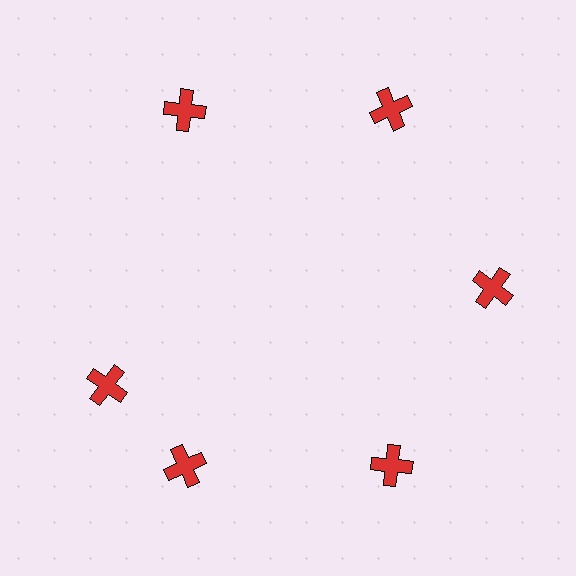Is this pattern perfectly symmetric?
No. The 6 red crosses are arranged in a ring, but one element near the 9 o'clock position is rotated out of alignment along the ring, breaking the 6-fold rotational symmetry.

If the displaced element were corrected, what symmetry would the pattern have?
It would have 6-fold rotational symmetry — the pattern would map onto itself every 60 degrees.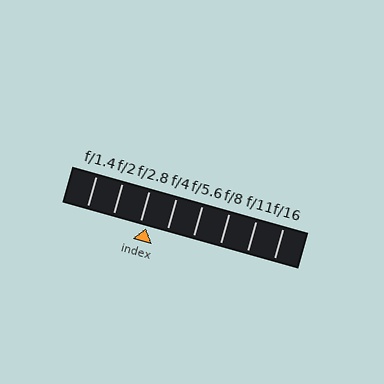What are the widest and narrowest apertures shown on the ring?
The widest aperture shown is f/1.4 and the narrowest is f/16.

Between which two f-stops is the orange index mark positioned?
The index mark is between f/2.8 and f/4.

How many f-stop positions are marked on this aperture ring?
There are 8 f-stop positions marked.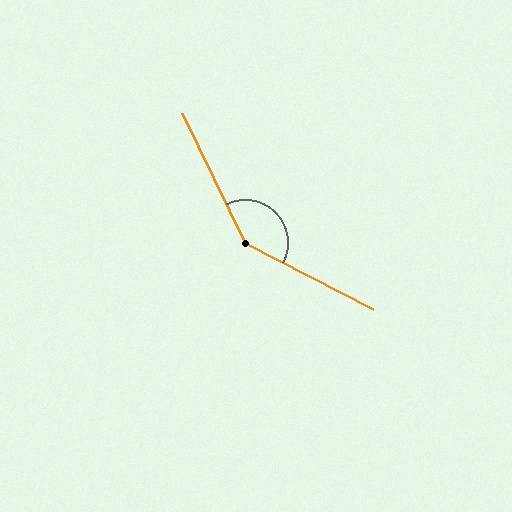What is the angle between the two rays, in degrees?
Approximately 143 degrees.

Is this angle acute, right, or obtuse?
It is obtuse.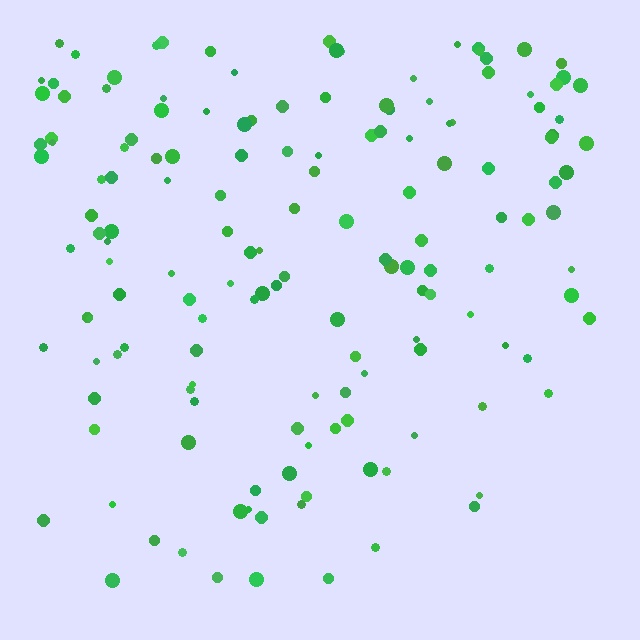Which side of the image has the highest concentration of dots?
The top.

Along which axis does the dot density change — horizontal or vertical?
Vertical.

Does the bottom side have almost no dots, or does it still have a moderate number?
Still a moderate number, just noticeably fewer than the top.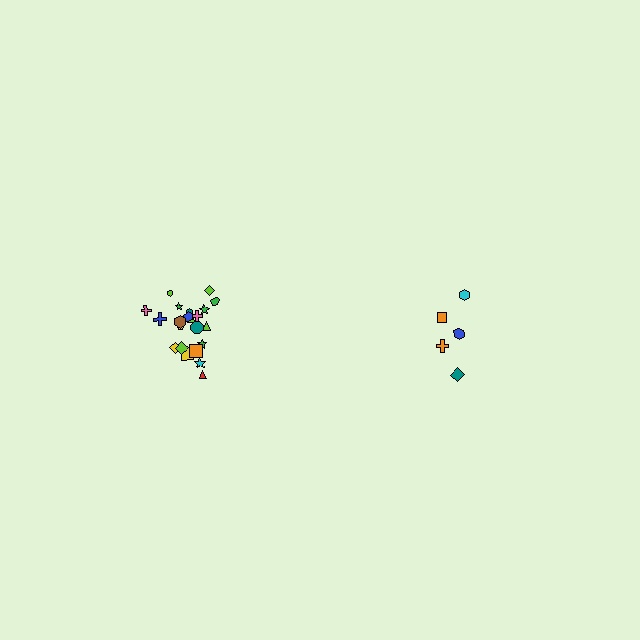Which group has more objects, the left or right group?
The left group.